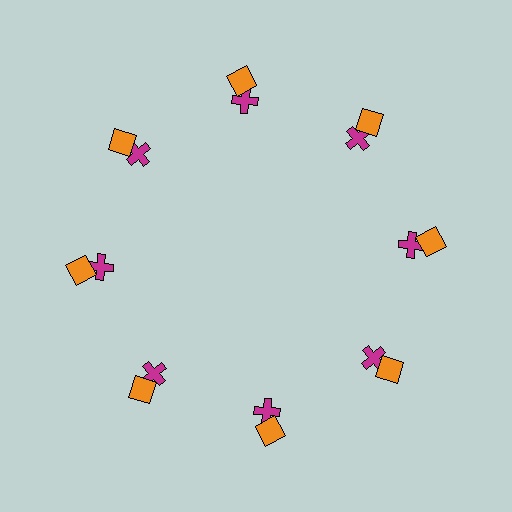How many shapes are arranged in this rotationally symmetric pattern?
There are 16 shapes, arranged in 8 groups of 2.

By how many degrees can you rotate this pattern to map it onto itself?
The pattern maps onto itself every 45 degrees of rotation.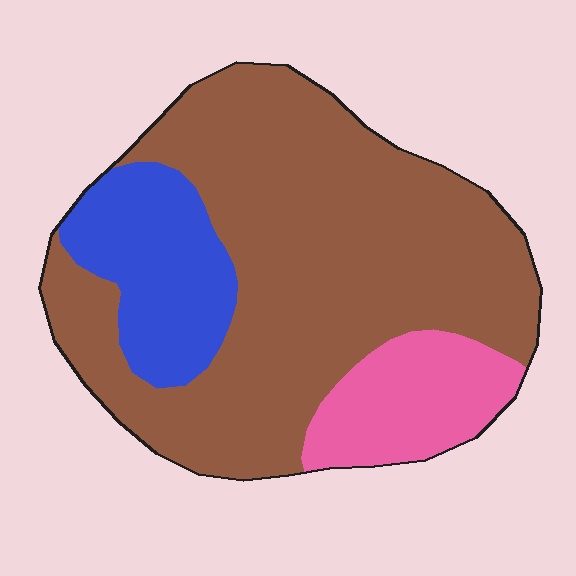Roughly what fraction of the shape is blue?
Blue covers around 15% of the shape.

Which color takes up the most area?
Brown, at roughly 70%.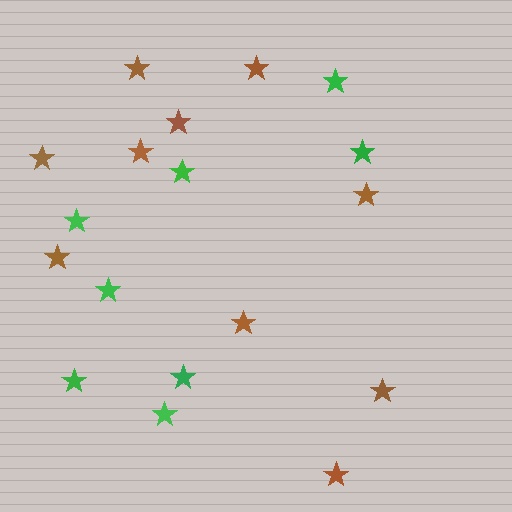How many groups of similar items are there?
There are 2 groups: one group of brown stars (10) and one group of green stars (8).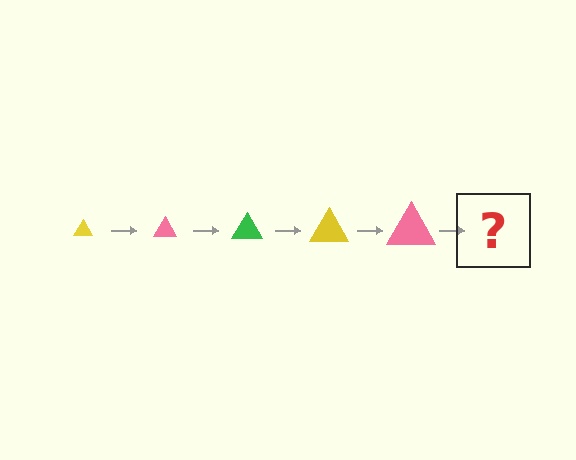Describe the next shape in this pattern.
It should be a green triangle, larger than the previous one.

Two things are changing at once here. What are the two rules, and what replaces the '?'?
The two rules are that the triangle grows larger each step and the color cycles through yellow, pink, and green. The '?' should be a green triangle, larger than the previous one.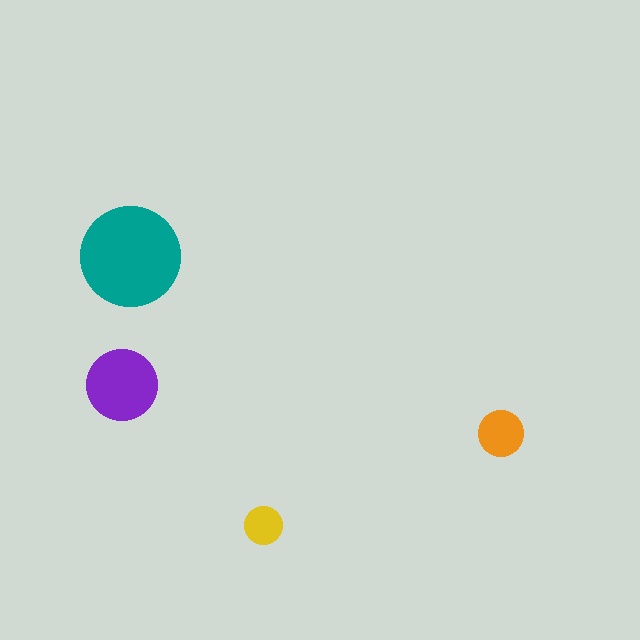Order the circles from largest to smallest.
the teal one, the purple one, the orange one, the yellow one.